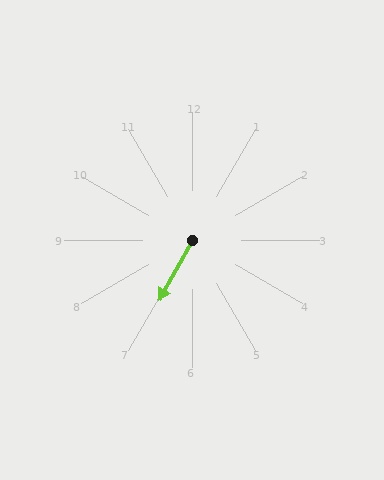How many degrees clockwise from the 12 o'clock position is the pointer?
Approximately 209 degrees.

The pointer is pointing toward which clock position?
Roughly 7 o'clock.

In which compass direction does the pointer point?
Southwest.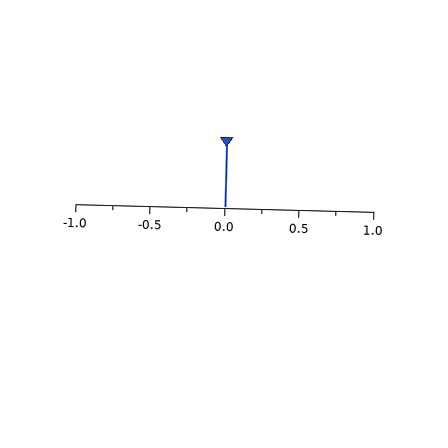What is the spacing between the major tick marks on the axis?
The major ticks are spaced 0.5 apart.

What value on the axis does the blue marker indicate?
The marker indicates approximately 0.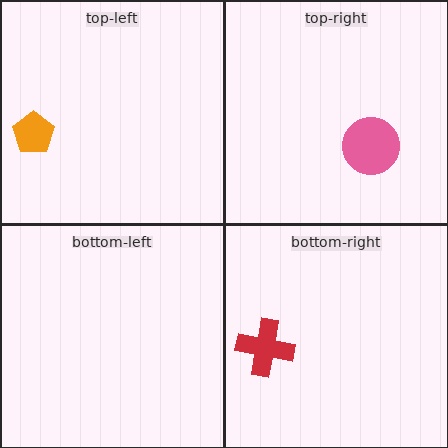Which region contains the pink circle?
The top-right region.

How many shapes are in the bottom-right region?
1.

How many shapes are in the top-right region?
1.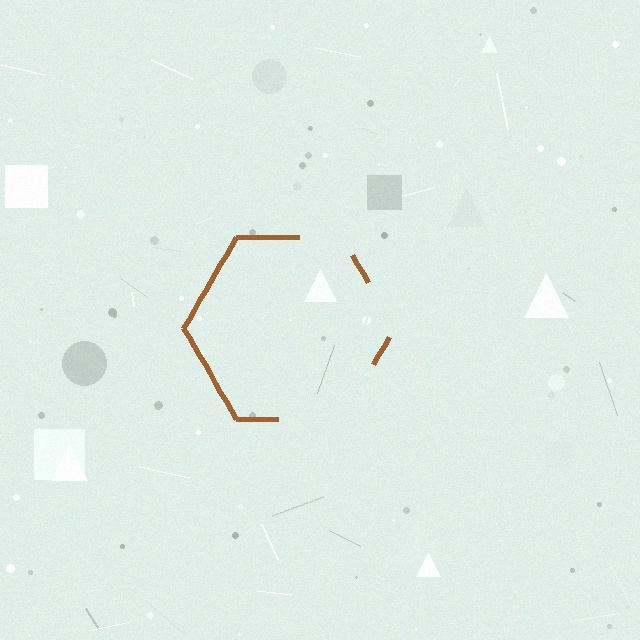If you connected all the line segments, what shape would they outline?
They would outline a hexagon.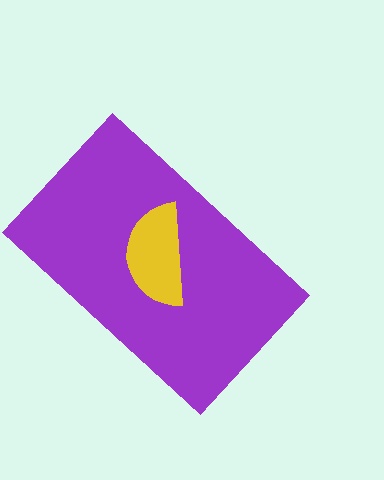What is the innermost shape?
The yellow semicircle.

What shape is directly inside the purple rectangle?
The yellow semicircle.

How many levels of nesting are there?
2.